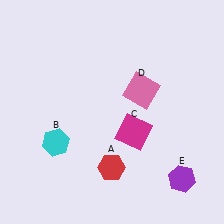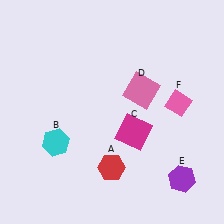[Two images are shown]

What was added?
A pink diamond (F) was added in Image 2.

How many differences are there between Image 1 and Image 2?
There is 1 difference between the two images.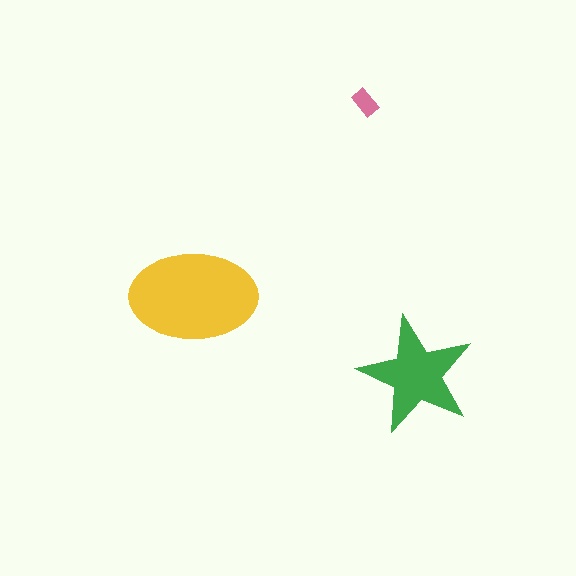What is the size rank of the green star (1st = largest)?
2nd.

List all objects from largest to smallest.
The yellow ellipse, the green star, the pink rectangle.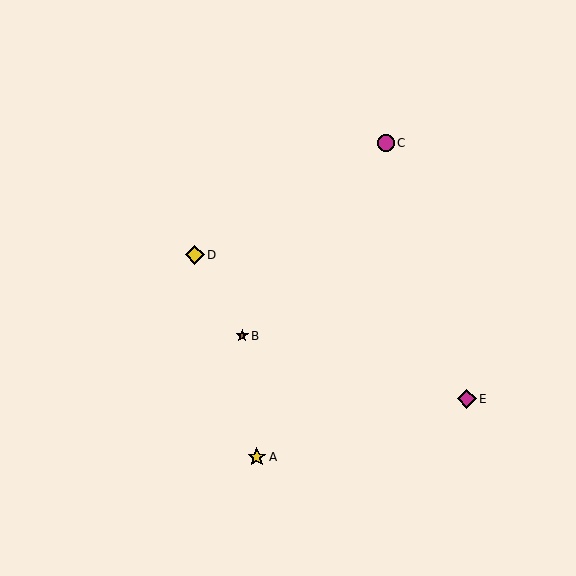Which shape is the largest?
The yellow diamond (labeled D) is the largest.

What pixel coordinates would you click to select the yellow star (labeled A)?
Click at (257, 457) to select the yellow star A.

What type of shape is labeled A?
Shape A is a yellow star.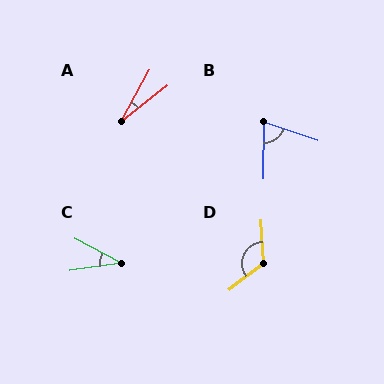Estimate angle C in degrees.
Approximately 36 degrees.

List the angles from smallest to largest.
A (23°), C (36°), B (71°), D (124°).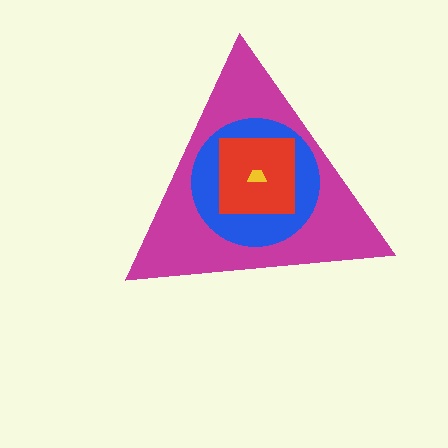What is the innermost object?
The yellow trapezoid.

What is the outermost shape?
The magenta triangle.